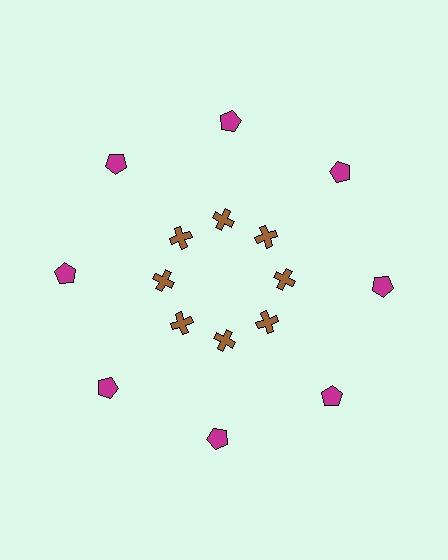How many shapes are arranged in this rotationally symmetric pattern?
There are 16 shapes, arranged in 8 groups of 2.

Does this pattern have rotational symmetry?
Yes, this pattern has 8-fold rotational symmetry. It looks the same after rotating 45 degrees around the center.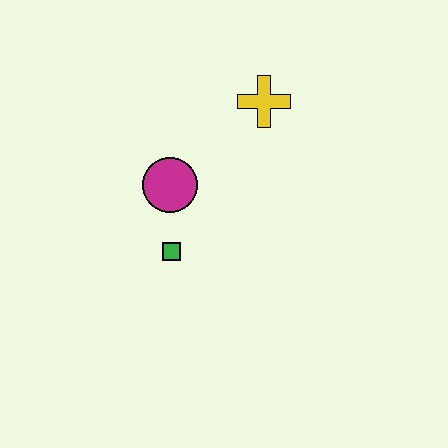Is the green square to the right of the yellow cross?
No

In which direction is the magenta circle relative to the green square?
The magenta circle is above the green square.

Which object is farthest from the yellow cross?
The green square is farthest from the yellow cross.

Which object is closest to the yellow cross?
The magenta circle is closest to the yellow cross.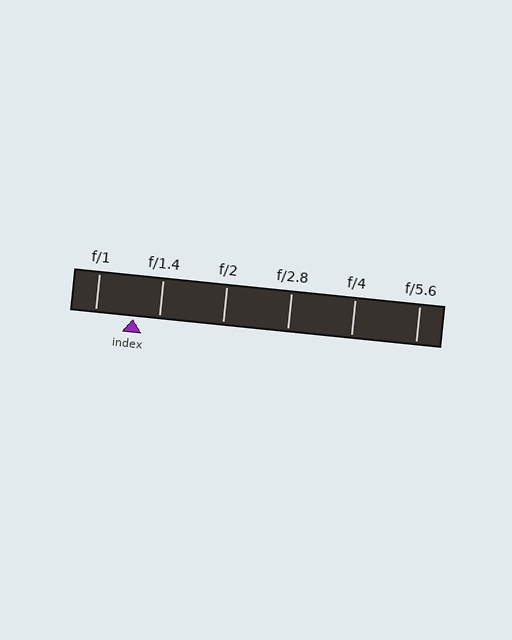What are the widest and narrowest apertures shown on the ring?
The widest aperture shown is f/1 and the narrowest is f/5.6.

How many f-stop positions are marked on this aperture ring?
There are 6 f-stop positions marked.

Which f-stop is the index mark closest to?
The index mark is closest to f/1.4.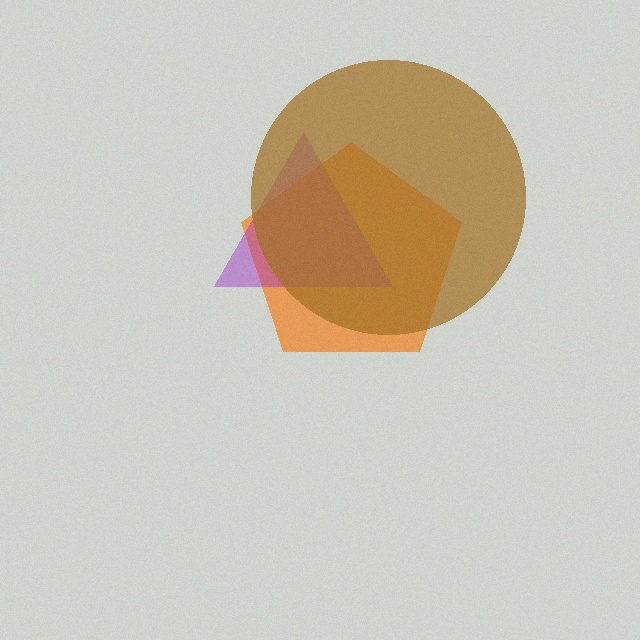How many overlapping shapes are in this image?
There are 3 overlapping shapes in the image.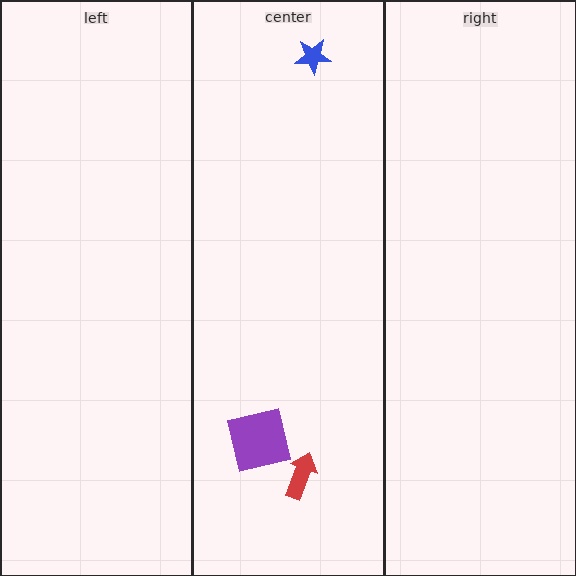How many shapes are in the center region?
3.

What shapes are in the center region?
The blue star, the purple square, the red arrow.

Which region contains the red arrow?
The center region.